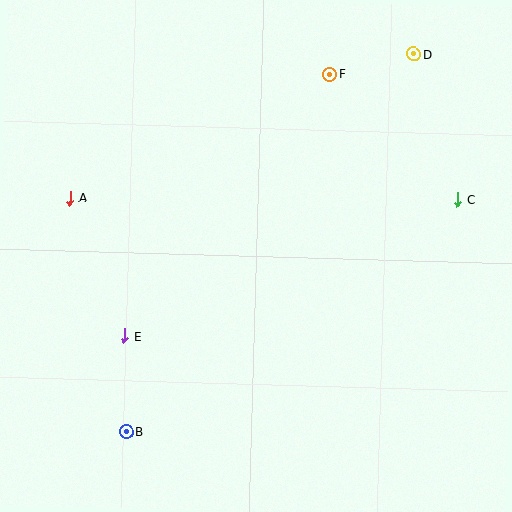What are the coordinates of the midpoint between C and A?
The midpoint between C and A is at (264, 199).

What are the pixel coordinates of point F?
Point F is at (330, 74).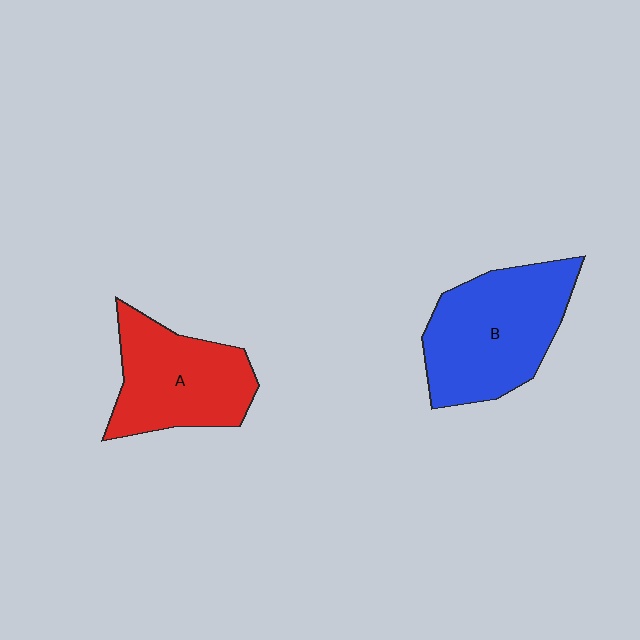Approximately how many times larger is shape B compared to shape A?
Approximately 1.2 times.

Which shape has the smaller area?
Shape A (red).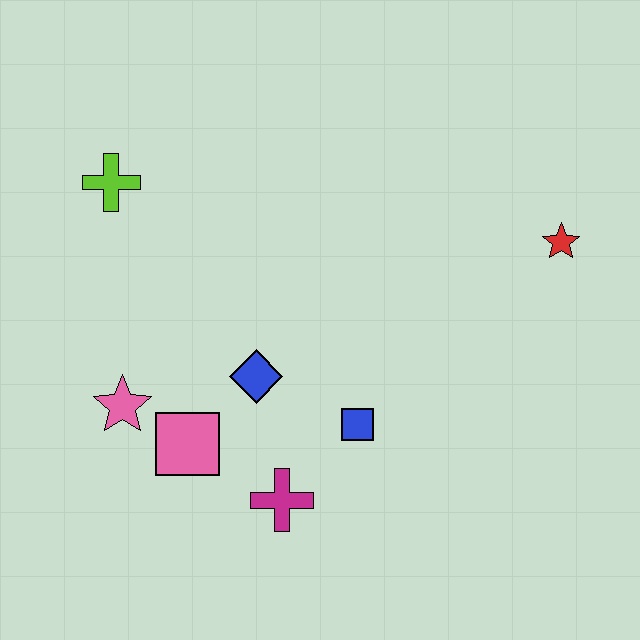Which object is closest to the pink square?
The pink star is closest to the pink square.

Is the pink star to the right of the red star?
No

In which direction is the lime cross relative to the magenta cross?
The lime cross is above the magenta cross.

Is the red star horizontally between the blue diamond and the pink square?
No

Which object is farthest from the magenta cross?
The red star is farthest from the magenta cross.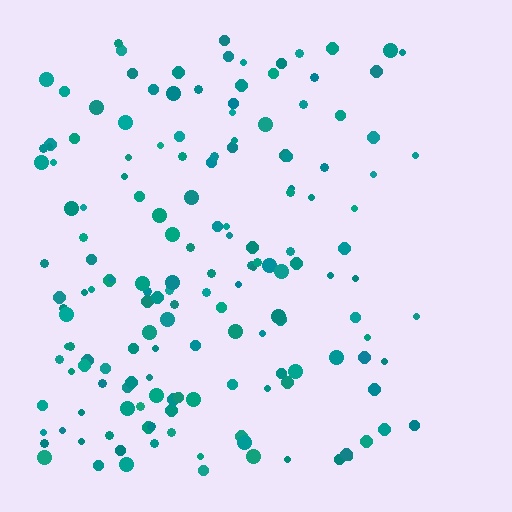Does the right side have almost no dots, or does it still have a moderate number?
Still a moderate number, just noticeably fewer than the left.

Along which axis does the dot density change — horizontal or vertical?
Horizontal.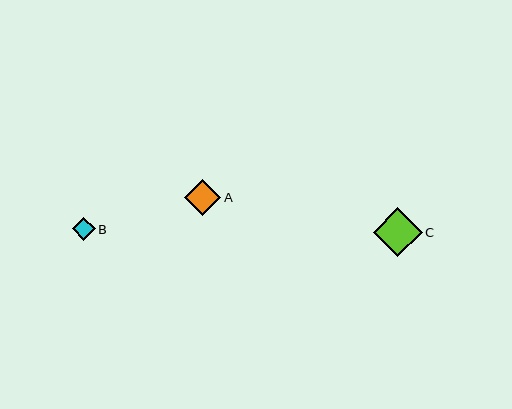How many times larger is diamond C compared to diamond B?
Diamond C is approximately 2.1 times the size of diamond B.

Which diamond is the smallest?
Diamond B is the smallest with a size of approximately 23 pixels.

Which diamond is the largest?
Diamond C is the largest with a size of approximately 49 pixels.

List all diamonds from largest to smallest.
From largest to smallest: C, A, B.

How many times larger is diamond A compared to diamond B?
Diamond A is approximately 1.5 times the size of diamond B.